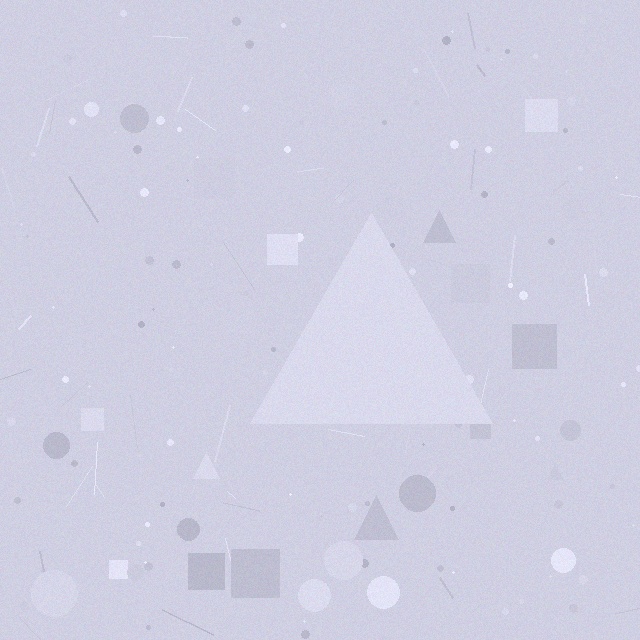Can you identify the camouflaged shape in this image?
The camouflaged shape is a triangle.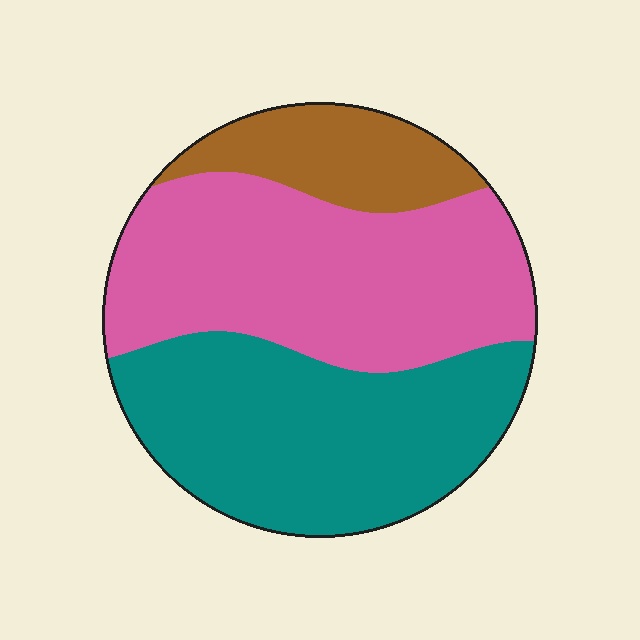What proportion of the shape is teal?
Teal takes up between a quarter and a half of the shape.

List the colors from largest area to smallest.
From largest to smallest: pink, teal, brown.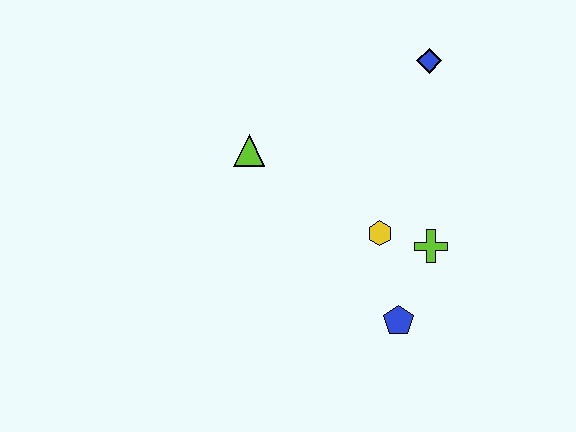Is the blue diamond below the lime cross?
No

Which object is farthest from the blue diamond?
The blue pentagon is farthest from the blue diamond.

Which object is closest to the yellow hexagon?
The lime cross is closest to the yellow hexagon.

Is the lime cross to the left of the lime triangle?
No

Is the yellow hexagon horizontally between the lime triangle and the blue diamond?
Yes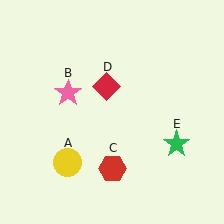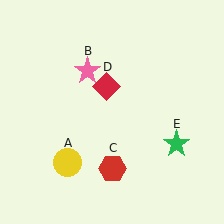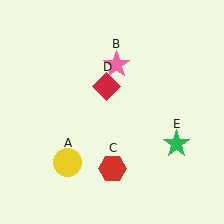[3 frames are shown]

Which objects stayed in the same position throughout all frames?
Yellow circle (object A) and red hexagon (object C) and red diamond (object D) and green star (object E) remained stationary.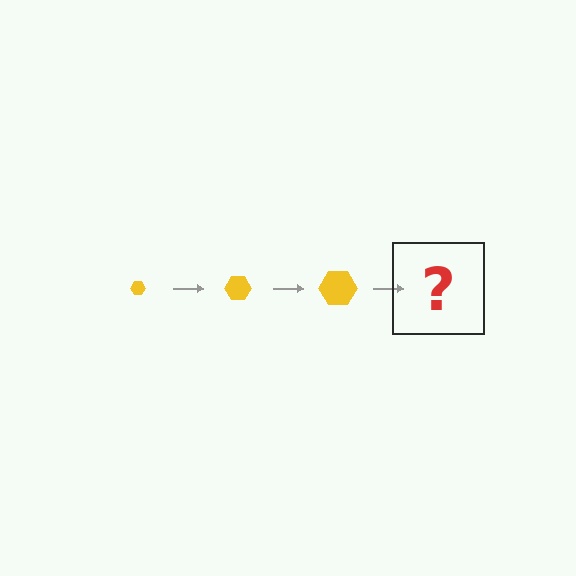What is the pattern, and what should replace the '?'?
The pattern is that the hexagon gets progressively larger each step. The '?' should be a yellow hexagon, larger than the previous one.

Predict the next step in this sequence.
The next step is a yellow hexagon, larger than the previous one.